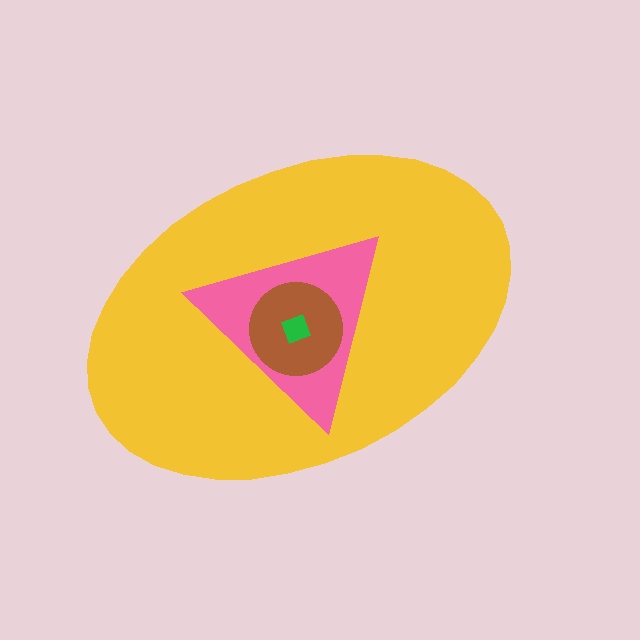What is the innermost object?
The green square.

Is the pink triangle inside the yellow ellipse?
Yes.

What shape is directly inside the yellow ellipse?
The pink triangle.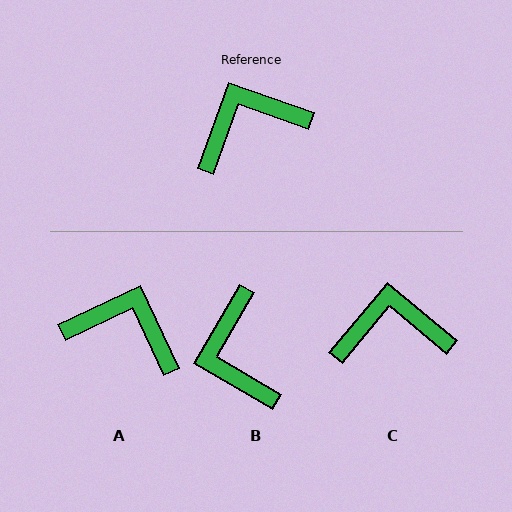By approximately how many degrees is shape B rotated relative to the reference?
Approximately 79 degrees counter-clockwise.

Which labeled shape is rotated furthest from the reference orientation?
B, about 79 degrees away.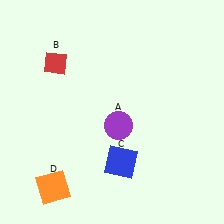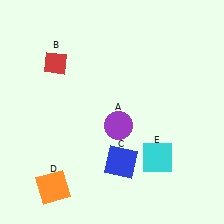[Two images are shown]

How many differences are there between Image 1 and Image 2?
There is 1 difference between the two images.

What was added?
A cyan square (E) was added in Image 2.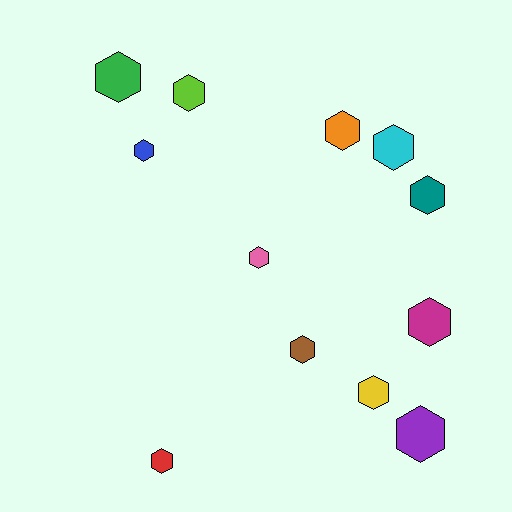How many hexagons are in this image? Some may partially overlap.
There are 12 hexagons.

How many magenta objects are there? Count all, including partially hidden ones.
There is 1 magenta object.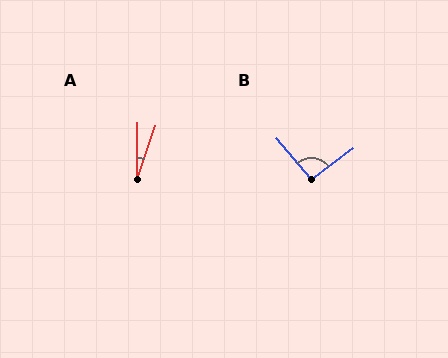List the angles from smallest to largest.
A (19°), B (94°).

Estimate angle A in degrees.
Approximately 19 degrees.